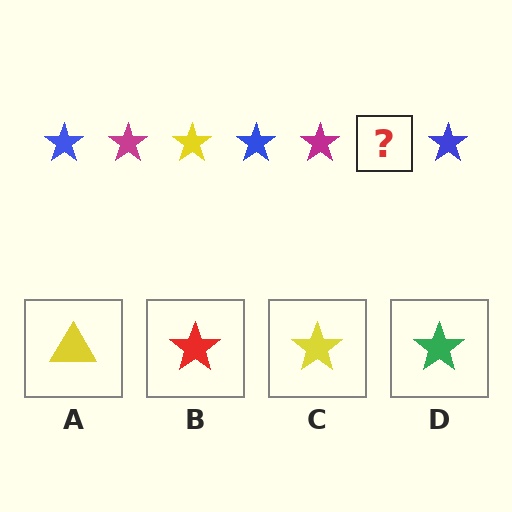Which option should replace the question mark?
Option C.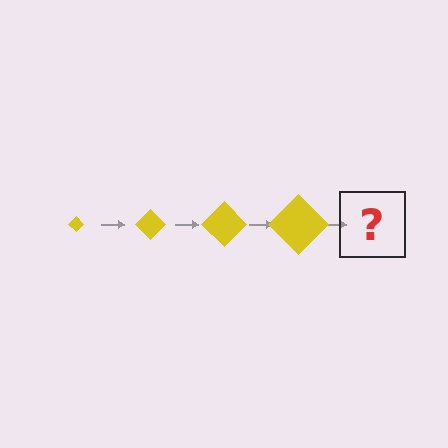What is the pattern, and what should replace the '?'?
The pattern is that the diamond gets progressively larger each step. The '?' should be a yellow diamond, larger than the previous one.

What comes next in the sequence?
The next element should be a yellow diamond, larger than the previous one.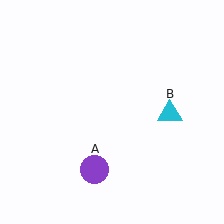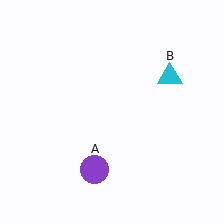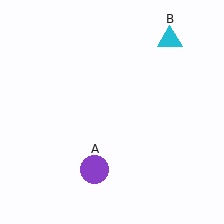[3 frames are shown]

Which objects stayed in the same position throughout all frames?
Purple circle (object A) remained stationary.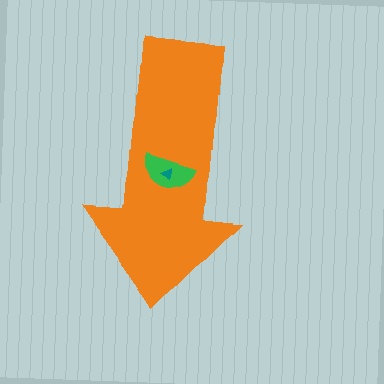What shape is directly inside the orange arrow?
The green semicircle.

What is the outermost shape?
The orange arrow.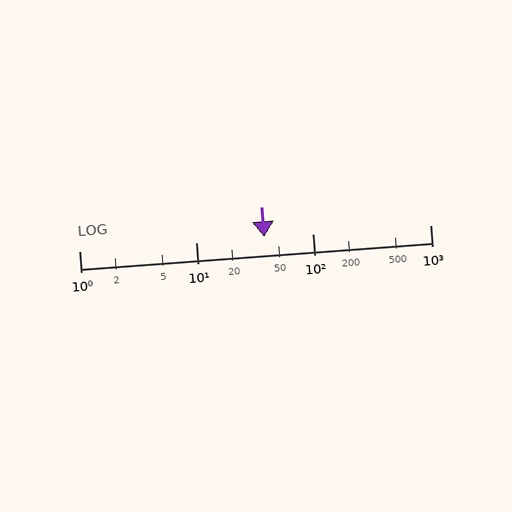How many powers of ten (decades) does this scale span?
The scale spans 3 decades, from 1 to 1000.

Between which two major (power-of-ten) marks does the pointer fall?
The pointer is between 10 and 100.